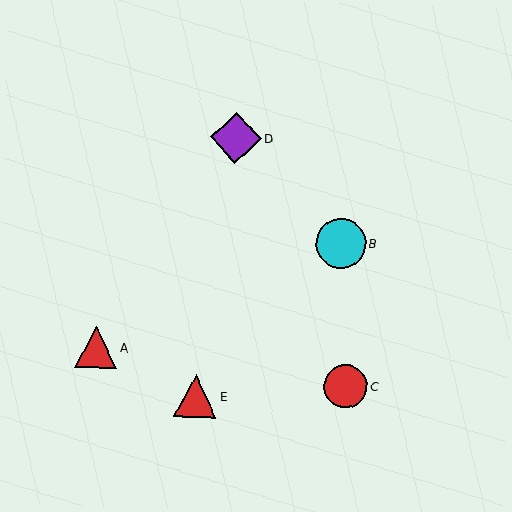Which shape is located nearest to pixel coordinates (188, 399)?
The red triangle (labeled E) at (196, 396) is nearest to that location.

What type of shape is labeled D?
Shape D is a purple diamond.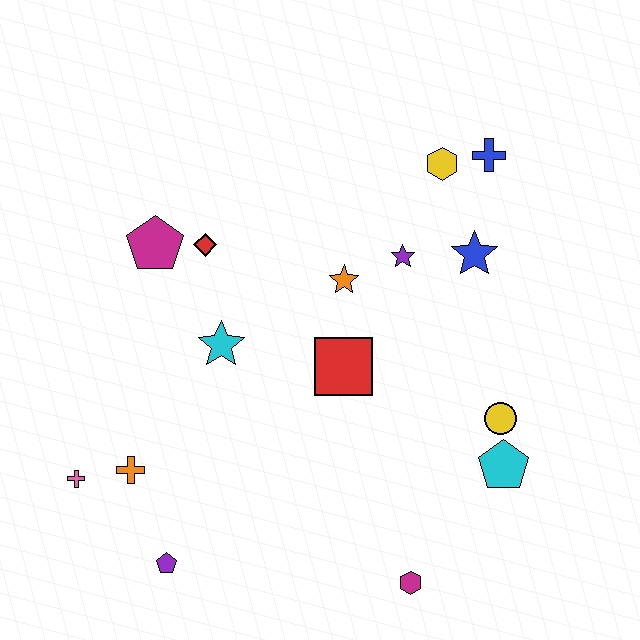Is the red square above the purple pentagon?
Yes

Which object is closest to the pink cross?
The orange cross is closest to the pink cross.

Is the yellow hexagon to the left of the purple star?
No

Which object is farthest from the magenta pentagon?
The magenta hexagon is farthest from the magenta pentagon.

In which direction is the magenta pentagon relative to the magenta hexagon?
The magenta pentagon is above the magenta hexagon.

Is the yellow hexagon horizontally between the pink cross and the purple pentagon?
No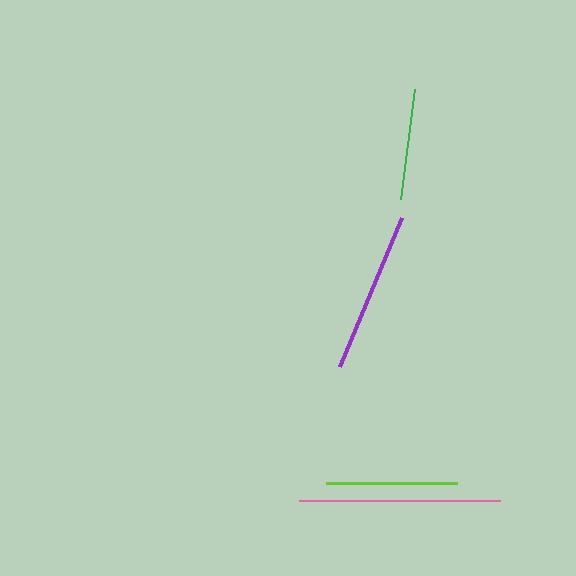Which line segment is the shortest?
The green line is the shortest at approximately 111 pixels.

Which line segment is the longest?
The pink line is the longest at approximately 202 pixels.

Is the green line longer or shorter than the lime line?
The lime line is longer than the green line.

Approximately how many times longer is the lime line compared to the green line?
The lime line is approximately 1.2 times the length of the green line.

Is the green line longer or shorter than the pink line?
The pink line is longer than the green line.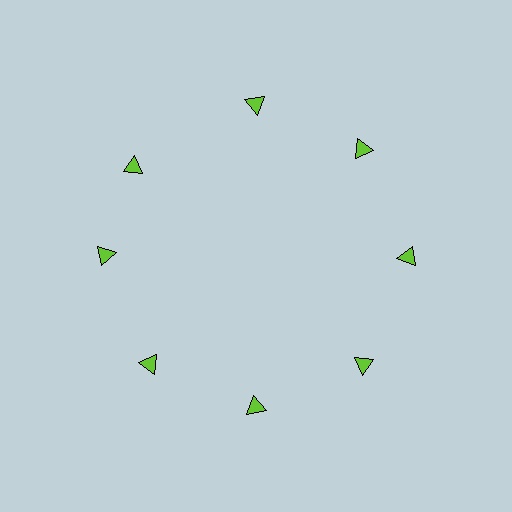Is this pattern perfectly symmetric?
No. The 8 lime triangles are arranged in a ring, but one element near the 10 o'clock position is rotated out of alignment along the ring, breaking the 8-fold rotational symmetry.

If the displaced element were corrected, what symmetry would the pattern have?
It would have 8-fold rotational symmetry — the pattern would map onto itself every 45 degrees.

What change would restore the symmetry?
The symmetry would be restored by rotating it back into even spacing with its neighbors so that all 8 triangles sit at equal angles and equal distance from the center.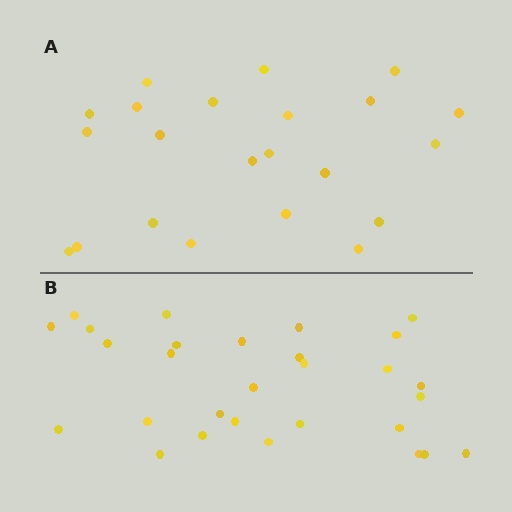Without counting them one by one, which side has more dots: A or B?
Region B (the bottom region) has more dots.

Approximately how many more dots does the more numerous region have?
Region B has roughly 8 or so more dots than region A.